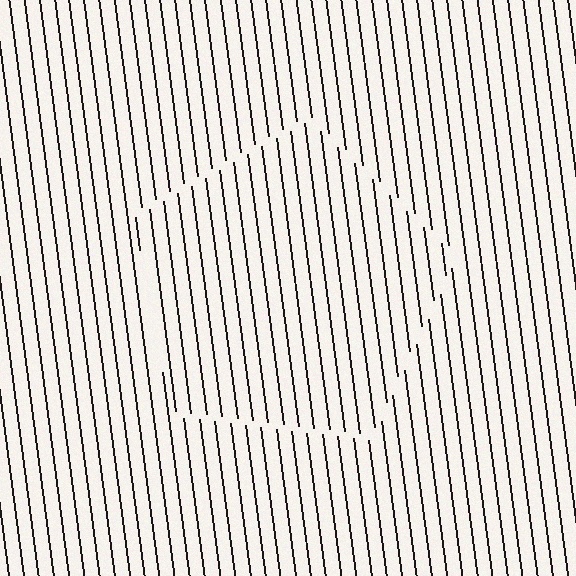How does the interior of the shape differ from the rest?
The interior of the shape contains the same grating, shifted by half a period — the contour is defined by the phase discontinuity where line-ends from the inner and outer gratings abut.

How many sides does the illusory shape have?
5 sides — the line-ends trace a pentagon.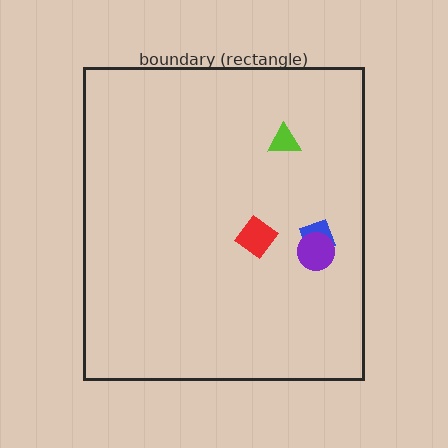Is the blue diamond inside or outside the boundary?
Inside.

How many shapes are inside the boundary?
4 inside, 0 outside.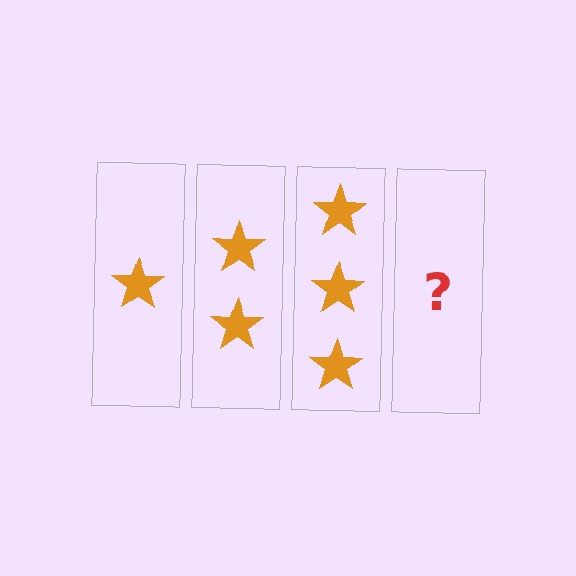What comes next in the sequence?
The next element should be 4 stars.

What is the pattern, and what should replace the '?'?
The pattern is that each step adds one more star. The '?' should be 4 stars.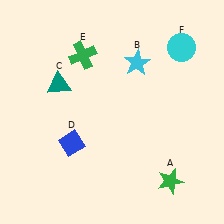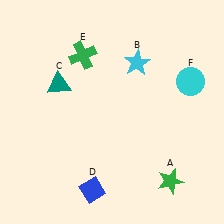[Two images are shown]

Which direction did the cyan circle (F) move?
The cyan circle (F) moved down.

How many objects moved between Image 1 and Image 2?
2 objects moved between the two images.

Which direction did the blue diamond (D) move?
The blue diamond (D) moved down.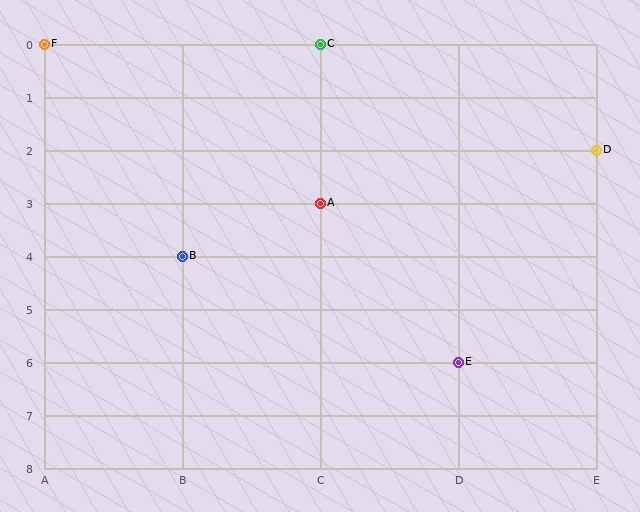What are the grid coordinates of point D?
Point D is at grid coordinates (E, 2).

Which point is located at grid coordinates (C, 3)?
Point A is at (C, 3).